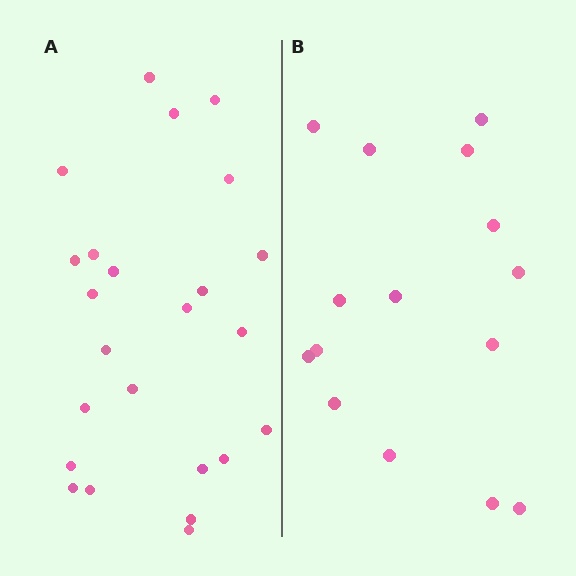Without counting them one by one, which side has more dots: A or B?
Region A (the left region) has more dots.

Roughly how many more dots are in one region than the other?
Region A has roughly 8 or so more dots than region B.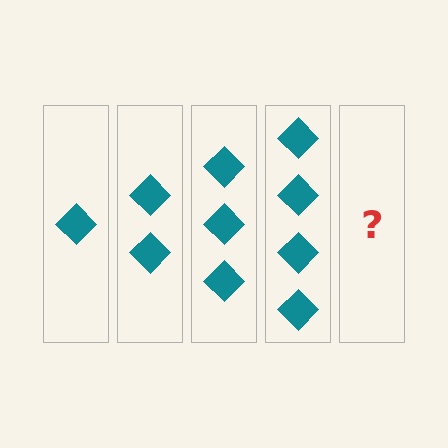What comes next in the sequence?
The next element should be 5 diamonds.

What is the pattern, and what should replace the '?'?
The pattern is that each step adds one more diamond. The '?' should be 5 diamonds.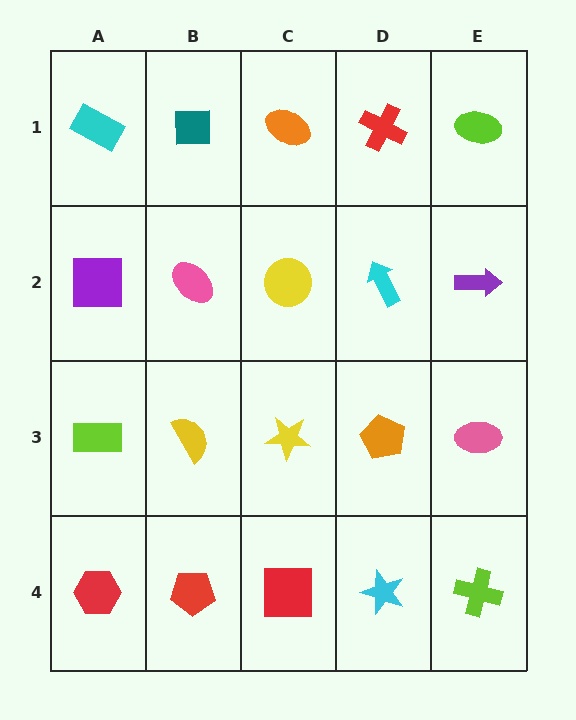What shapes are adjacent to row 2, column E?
A lime ellipse (row 1, column E), a pink ellipse (row 3, column E), a cyan arrow (row 2, column D).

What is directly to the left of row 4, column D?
A red square.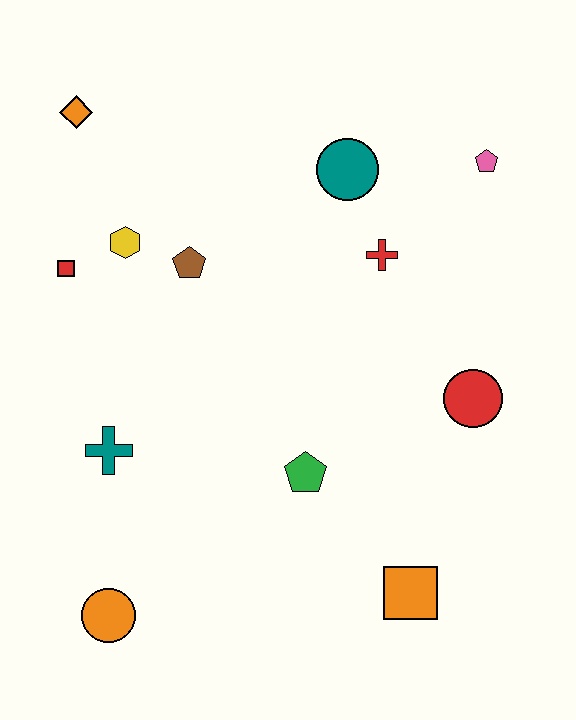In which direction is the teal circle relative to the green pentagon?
The teal circle is above the green pentagon.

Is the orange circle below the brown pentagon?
Yes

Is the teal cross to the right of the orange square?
No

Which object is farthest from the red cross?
The orange circle is farthest from the red cross.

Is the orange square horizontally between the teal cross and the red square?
No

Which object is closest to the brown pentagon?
The yellow hexagon is closest to the brown pentagon.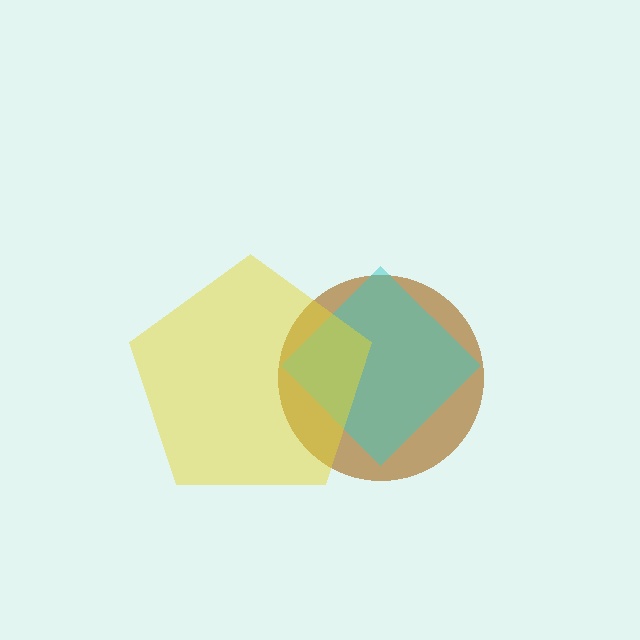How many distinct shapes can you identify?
There are 3 distinct shapes: a brown circle, a cyan diamond, a yellow pentagon.